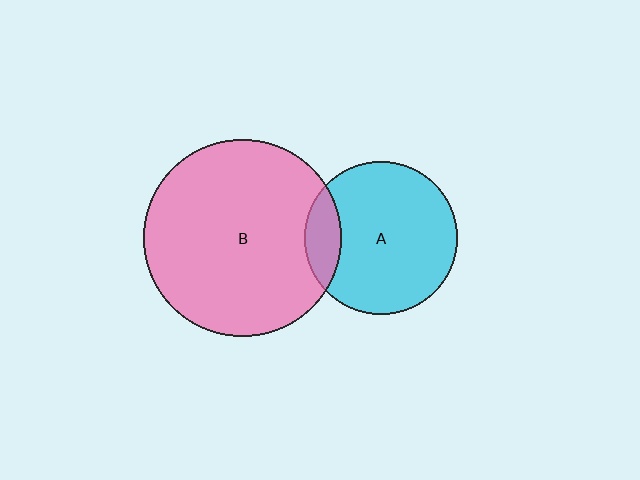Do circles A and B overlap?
Yes.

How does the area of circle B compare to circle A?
Approximately 1.7 times.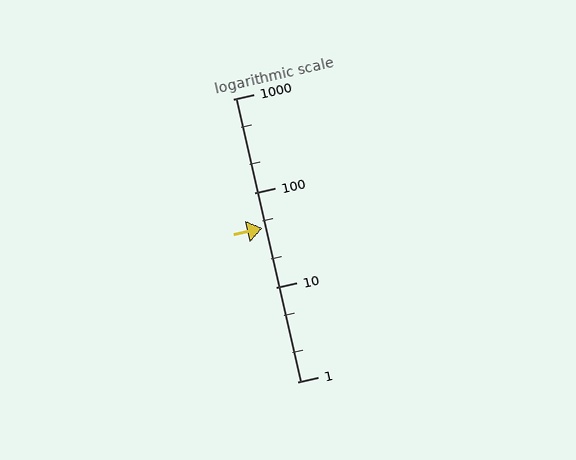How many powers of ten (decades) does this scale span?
The scale spans 3 decades, from 1 to 1000.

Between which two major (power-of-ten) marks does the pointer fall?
The pointer is between 10 and 100.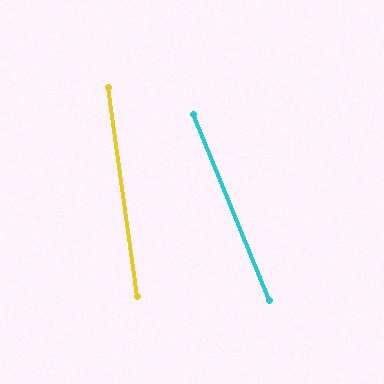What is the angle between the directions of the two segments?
Approximately 14 degrees.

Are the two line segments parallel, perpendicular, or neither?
Neither parallel nor perpendicular — they differ by about 14°.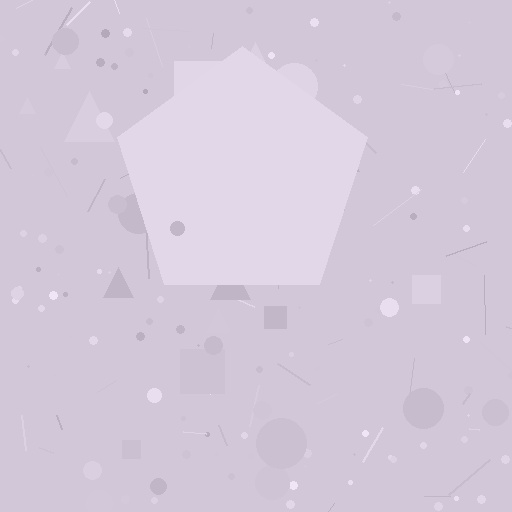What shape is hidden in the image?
A pentagon is hidden in the image.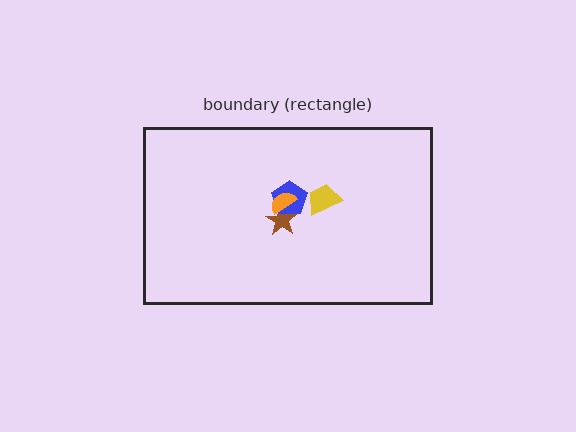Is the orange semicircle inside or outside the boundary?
Inside.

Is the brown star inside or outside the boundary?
Inside.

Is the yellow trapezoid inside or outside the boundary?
Inside.